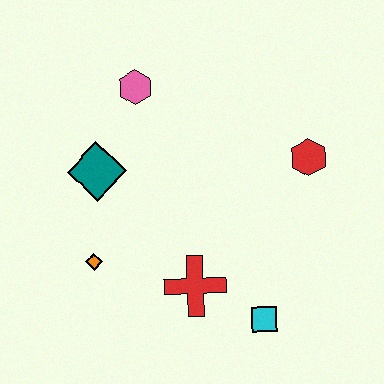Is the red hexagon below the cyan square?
No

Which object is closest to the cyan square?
The red cross is closest to the cyan square.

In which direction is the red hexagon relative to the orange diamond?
The red hexagon is to the right of the orange diamond.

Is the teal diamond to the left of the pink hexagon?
Yes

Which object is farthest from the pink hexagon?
The cyan square is farthest from the pink hexagon.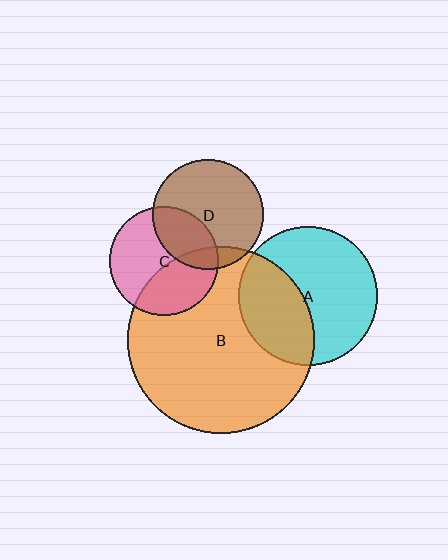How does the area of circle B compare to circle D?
Approximately 2.9 times.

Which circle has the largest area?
Circle B (orange).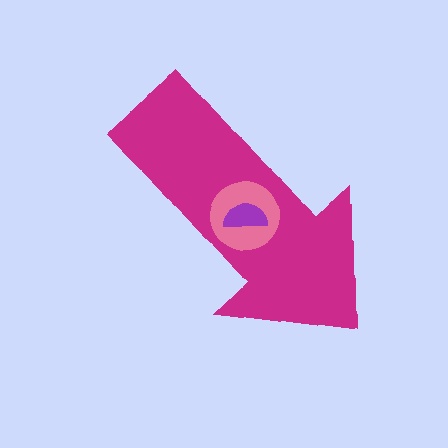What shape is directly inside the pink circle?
The purple semicircle.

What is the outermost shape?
The magenta arrow.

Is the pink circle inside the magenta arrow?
Yes.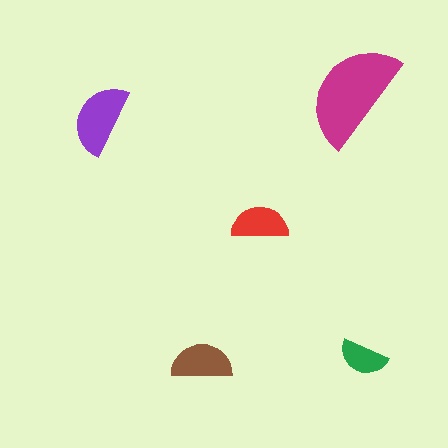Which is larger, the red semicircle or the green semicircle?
The red one.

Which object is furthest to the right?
The green semicircle is rightmost.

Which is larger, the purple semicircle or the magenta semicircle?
The magenta one.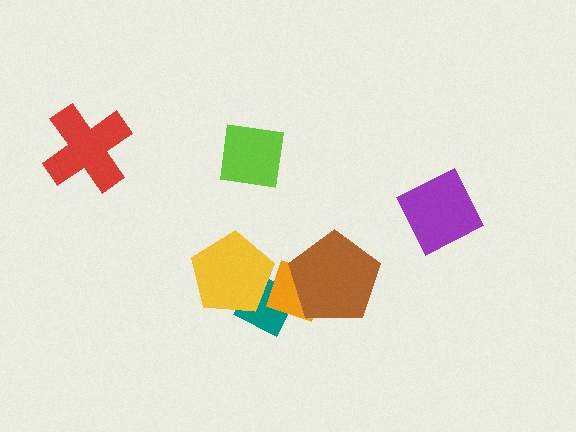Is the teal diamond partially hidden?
Yes, it is partially covered by another shape.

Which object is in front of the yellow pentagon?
The orange diamond is in front of the yellow pentagon.